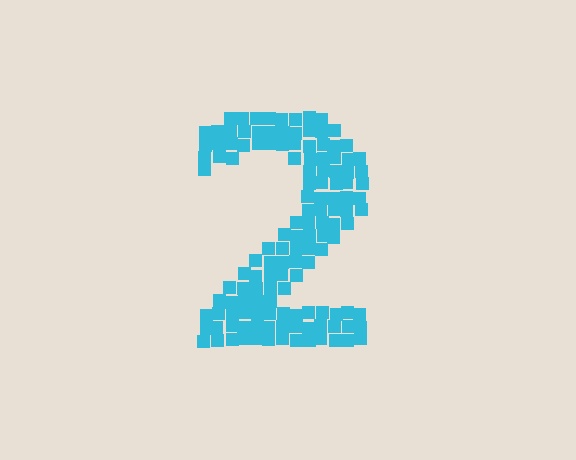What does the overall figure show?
The overall figure shows the digit 2.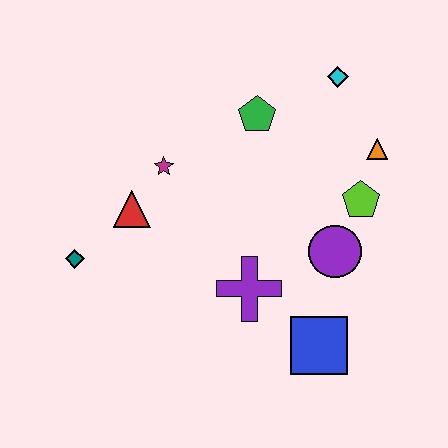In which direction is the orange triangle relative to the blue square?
The orange triangle is above the blue square.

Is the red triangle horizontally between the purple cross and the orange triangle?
No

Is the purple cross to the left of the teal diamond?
No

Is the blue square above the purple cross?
No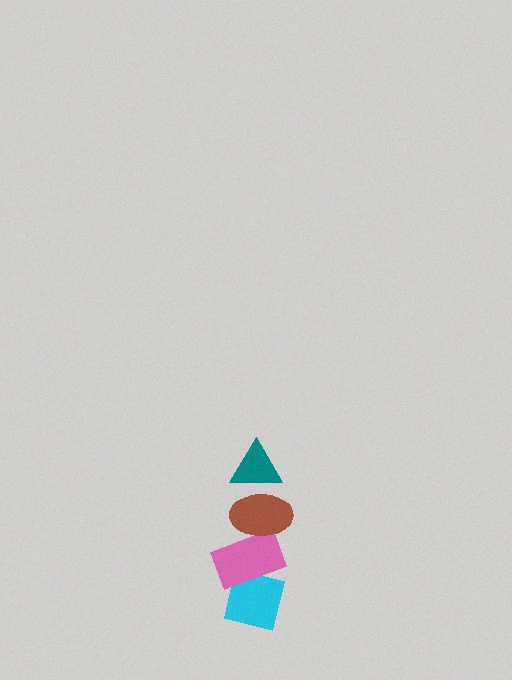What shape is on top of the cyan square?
The pink rectangle is on top of the cyan square.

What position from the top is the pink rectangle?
The pink rectangle is 3rd from the top.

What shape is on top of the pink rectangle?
The brown ellipse is on top of the pink rectangle.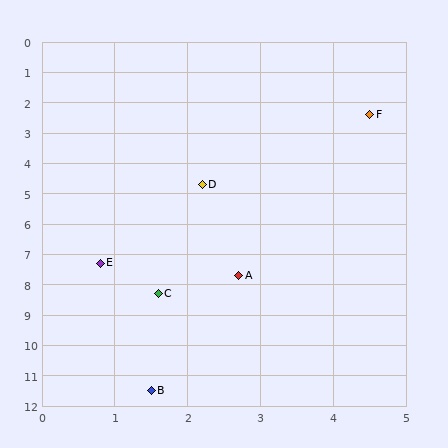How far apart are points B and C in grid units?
Points B and C are about 3.2 grid units apart.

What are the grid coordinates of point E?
Point E is at approximately (0.8, 7.3).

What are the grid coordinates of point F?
Point F is at approximately (4.5, 2.4).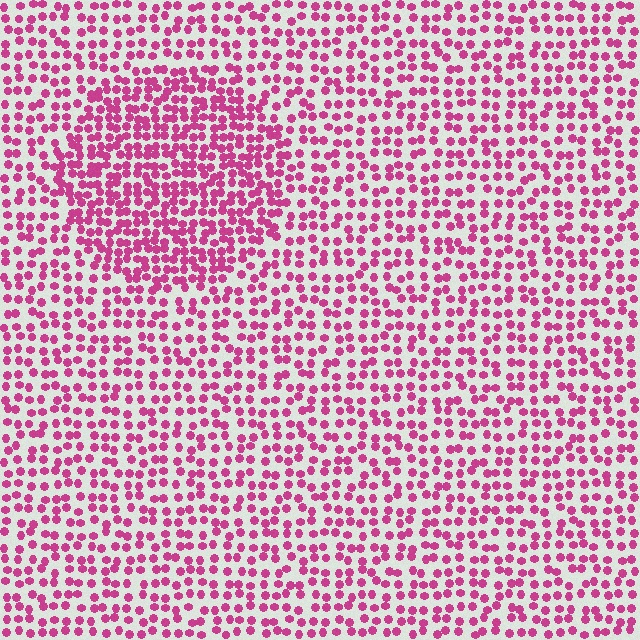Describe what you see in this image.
The image contains small magenta elements arranged at two different densities. A circle-shaped region is visible where the elements are more densely packed than the surrounding area.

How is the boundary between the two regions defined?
The boundary is defined by a change in element density (approximately 1.7x ratio). All elements are the same color, size, and shape.